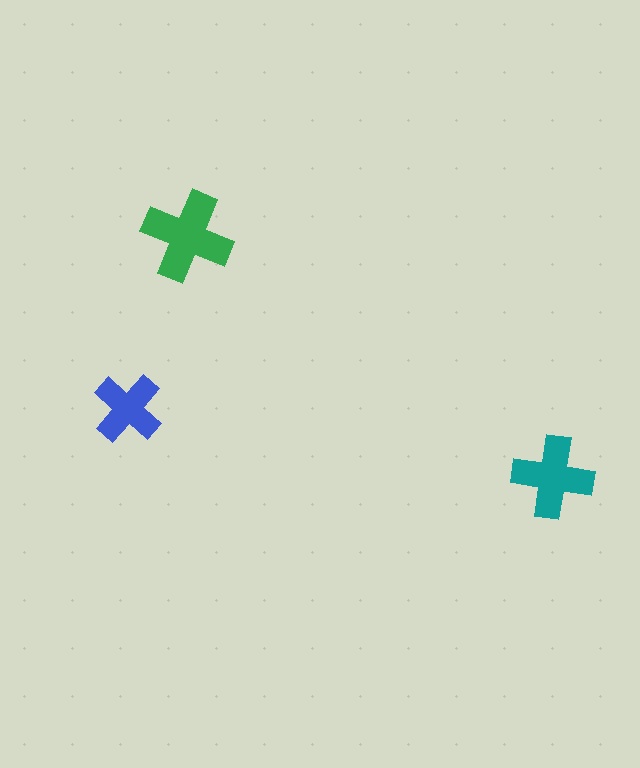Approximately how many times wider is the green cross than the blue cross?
About 1.5 times wider.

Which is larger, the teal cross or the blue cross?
The teal one.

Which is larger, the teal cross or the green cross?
The green one.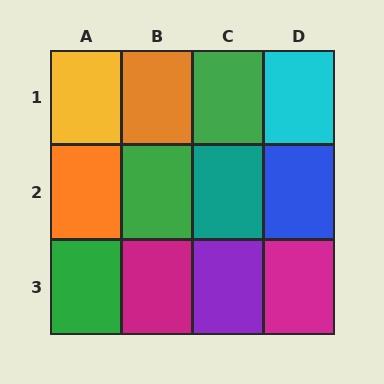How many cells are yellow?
1 cell is yellow.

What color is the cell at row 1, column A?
Yellow.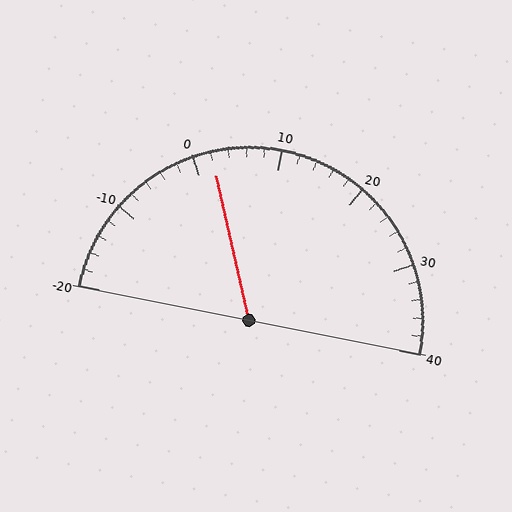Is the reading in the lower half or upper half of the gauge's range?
The reading is in the lower half of the range (-20 to 40).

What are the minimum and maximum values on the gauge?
The gauge ranges from -20 to 40.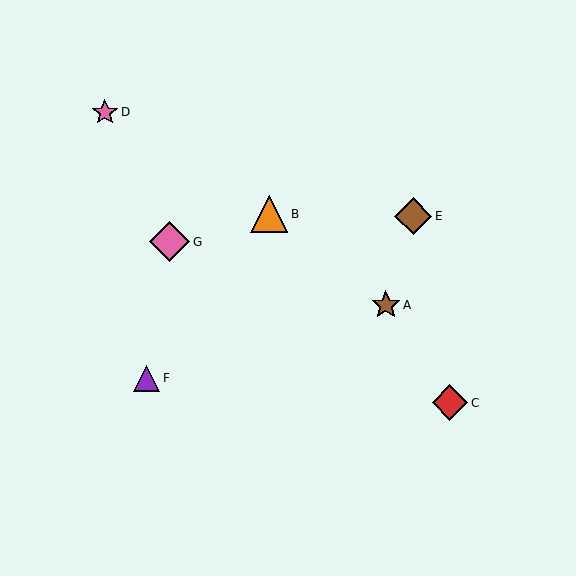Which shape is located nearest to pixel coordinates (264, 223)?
The orange triangle (labeled B) at (269, 214) is nearest to that location.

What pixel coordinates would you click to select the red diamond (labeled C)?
Click at (450, 403) to select the red diamond C.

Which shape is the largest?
The pink diamond (labeled G) is the largest.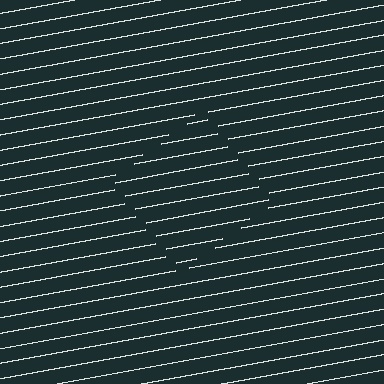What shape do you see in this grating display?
An illusory square. The interior of the shape contains the same grating, shifted by half a period — the contour is defined by the phase discontinuity where line-ends from the inner and outer gratings abut.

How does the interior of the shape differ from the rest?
The interior of the shape contains the same grating, shifted by half a period — the contour is defined by the phase discontinuity where line-ends from the inner and outer gratings abut.